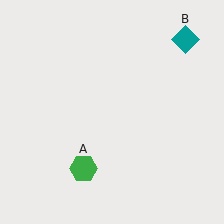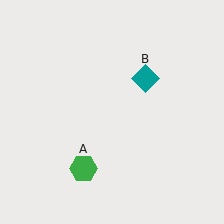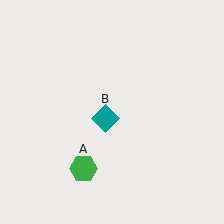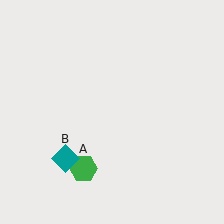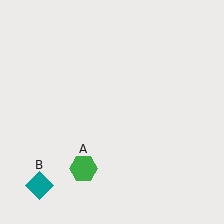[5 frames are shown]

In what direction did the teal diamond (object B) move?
The teal diamond (object B) moved down and to the left.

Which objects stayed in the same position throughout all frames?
Green hexagon (object A) remained stationary.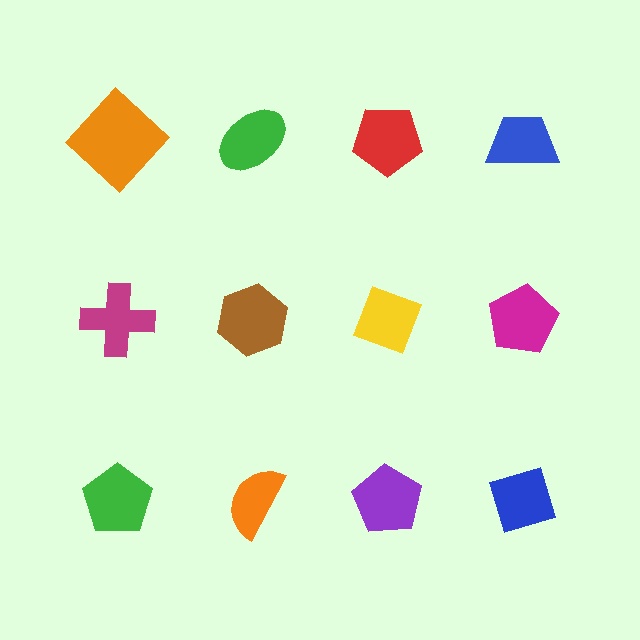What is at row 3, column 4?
A blue diamond.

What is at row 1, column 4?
A blue trapezoid.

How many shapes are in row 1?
4 shapes.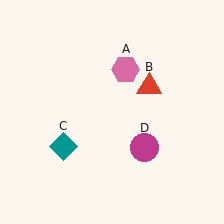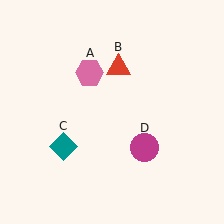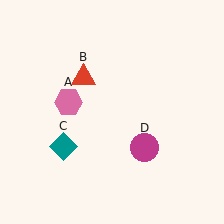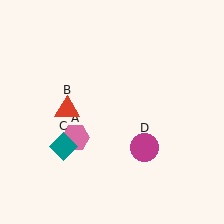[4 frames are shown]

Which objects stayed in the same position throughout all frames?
Teal diamond (object C) and magenta circle (object D) remained stationary.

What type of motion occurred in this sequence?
The pink hexagon (object A), red triangle (object B) rotated counterclockwise around the center of the scene.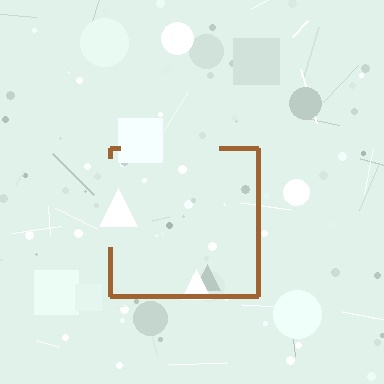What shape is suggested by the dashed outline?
The dashed outline suggests a square.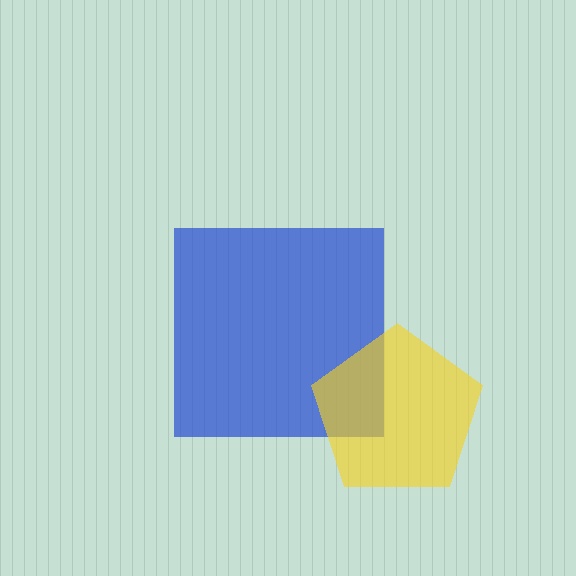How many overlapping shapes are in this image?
There are 2 overlapping shapes in the image.